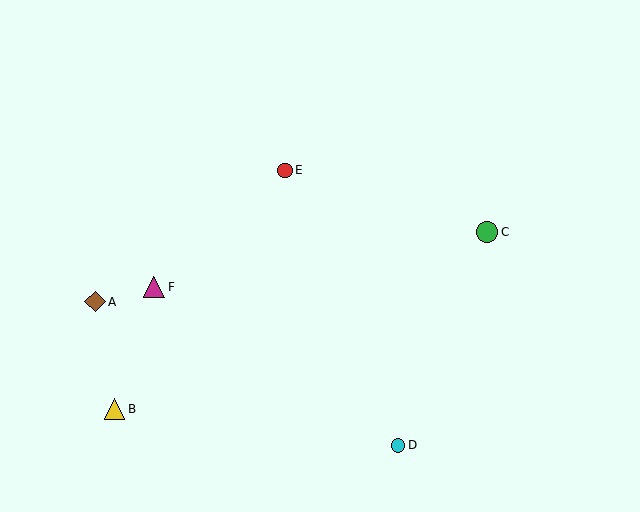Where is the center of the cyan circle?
The center of the cyan circle is at (398, 445).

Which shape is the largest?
The magenta triangle (labeled F) is the largest.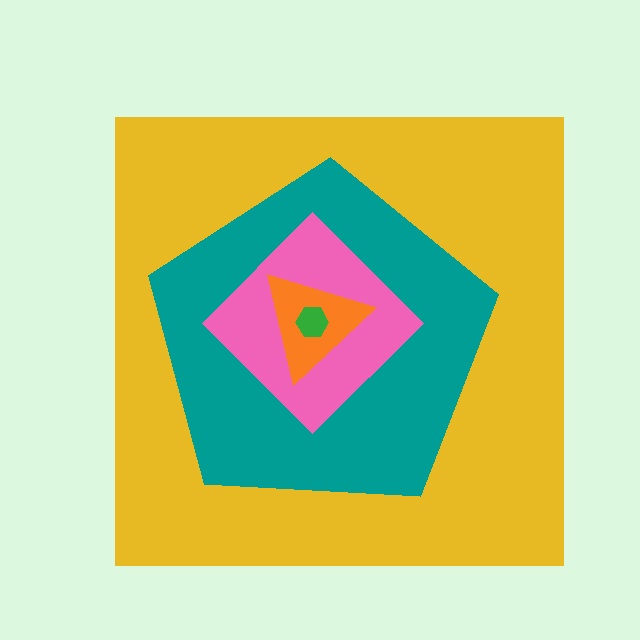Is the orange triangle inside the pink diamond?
Yes.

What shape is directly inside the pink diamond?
The orange triangle.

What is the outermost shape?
The yellow square.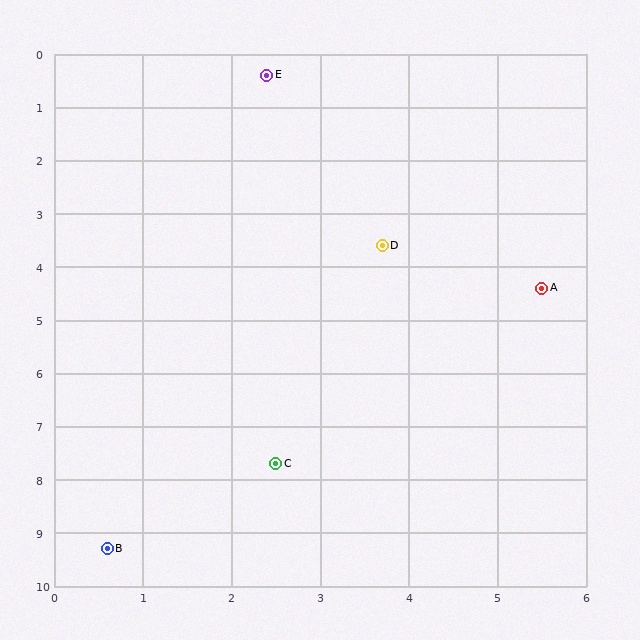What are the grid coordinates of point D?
Point D is at approximately (3.7, 3.6).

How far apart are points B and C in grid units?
Points B and C are about 2.5 grid units apart.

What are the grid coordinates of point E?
Point E is at approximately (2.4, 0.4).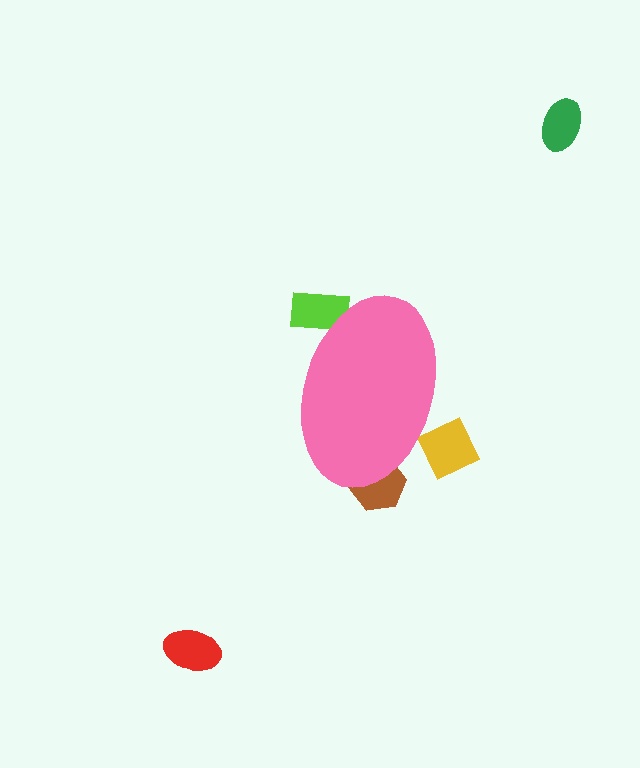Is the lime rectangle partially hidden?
Yes, the lime rectangle is partially hidden behind the pink ellipse.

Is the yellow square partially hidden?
Yes, the yellow square is partially hidden behind the pink ellipse.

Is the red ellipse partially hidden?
No, the red ellipse is fully visible.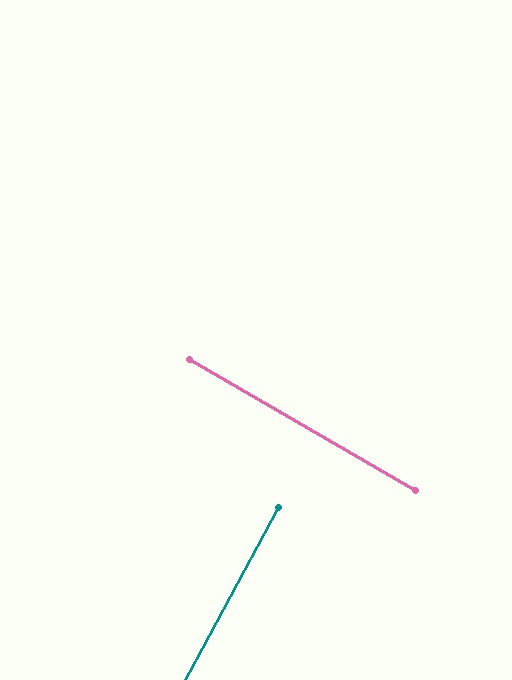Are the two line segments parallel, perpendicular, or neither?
Perpendicular — they meet at approximately 88°.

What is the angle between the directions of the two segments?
Approximately 88 degrees.